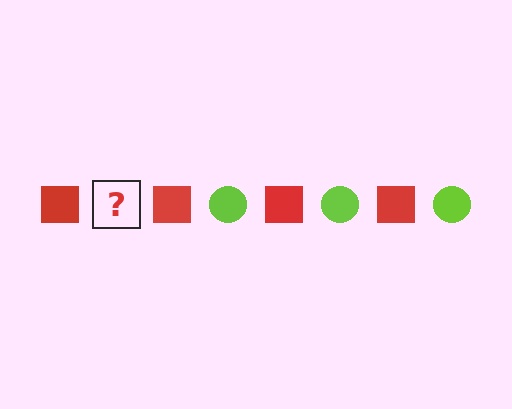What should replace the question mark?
The question mark should be replaced with a lime circle.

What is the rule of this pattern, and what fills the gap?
The rule is that the pattern alternates between red square and lime circle. The gap should be filled with a lime circle.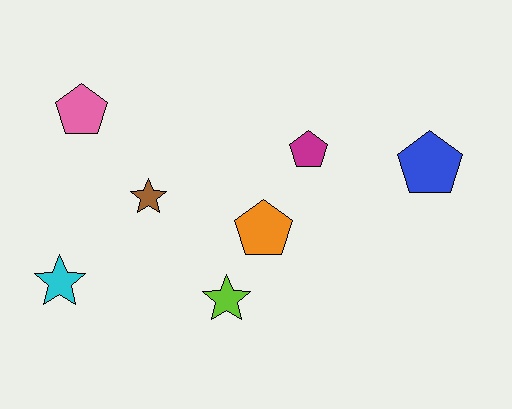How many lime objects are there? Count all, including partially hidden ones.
There is 1 lime object.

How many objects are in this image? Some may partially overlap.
There are 7 objects.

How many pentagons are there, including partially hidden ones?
There are 4 pentagons.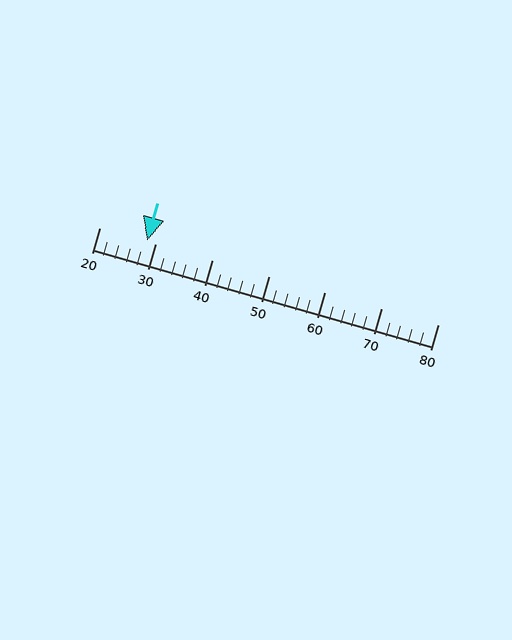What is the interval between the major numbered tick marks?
The major tick marks are spaced 10 units apart.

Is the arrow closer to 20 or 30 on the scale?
The arrow is closer to 30.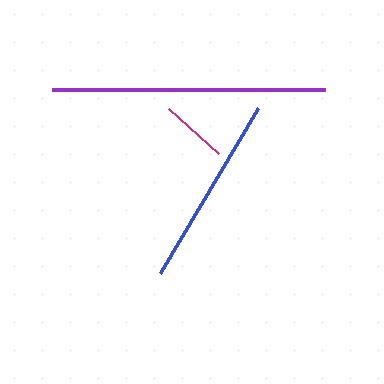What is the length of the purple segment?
The purple segment is approximately 273 pixels long.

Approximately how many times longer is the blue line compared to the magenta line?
The blue line is approximately 2.9 times the length of the magenta line.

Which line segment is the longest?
The purple line is the longest at approximately 273 pixels.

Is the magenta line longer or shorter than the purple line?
The purple line is longer than the magenta line.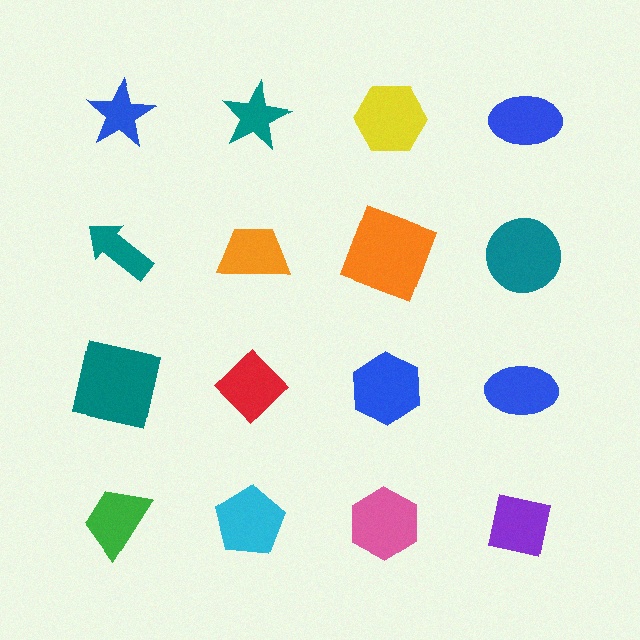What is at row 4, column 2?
A cyan pentagon.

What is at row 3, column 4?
A blue ellipse.